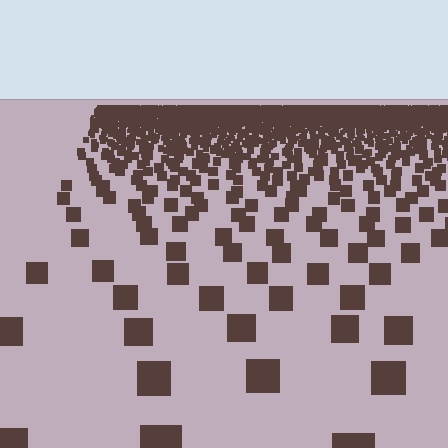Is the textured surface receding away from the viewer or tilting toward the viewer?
The surface is receding away from the viewer. Texture elements get smaller and denser toward the top.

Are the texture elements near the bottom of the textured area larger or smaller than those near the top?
Larger. Near the bottom, elements are closer to the viewer and appear at a bigger on-screen size.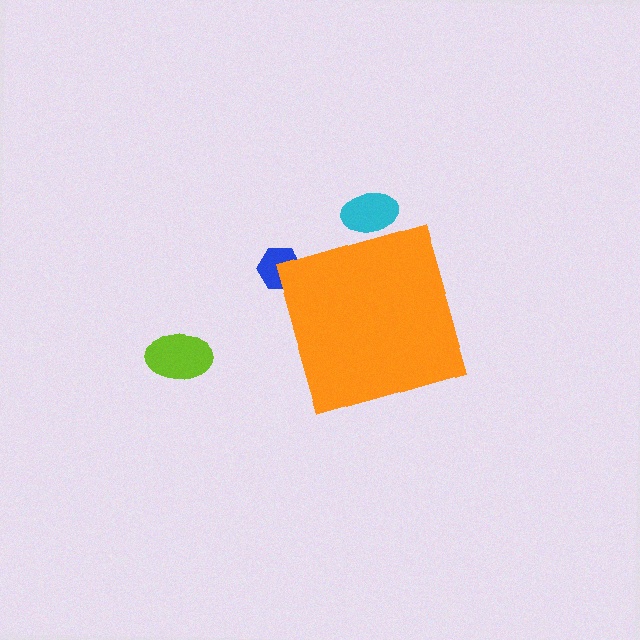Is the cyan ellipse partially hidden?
Yes, the cyan ellipse is partially hidden behind the orange diamond.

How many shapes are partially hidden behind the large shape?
2 shapes are partially hidden.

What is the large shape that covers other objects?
An orange diamond.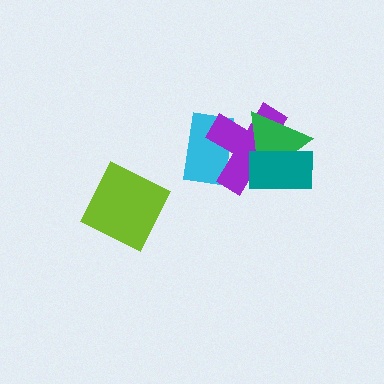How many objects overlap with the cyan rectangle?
1 object overlaps with the cyan rectangle.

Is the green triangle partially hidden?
Yes, it is partially covered by another shape.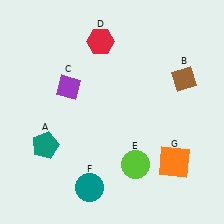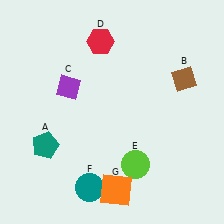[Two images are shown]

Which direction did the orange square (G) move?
The orange square (G) moved left.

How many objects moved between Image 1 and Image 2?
1 object moved between the two images.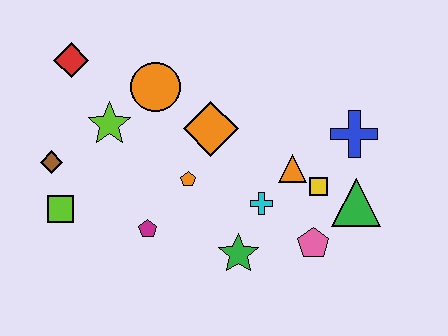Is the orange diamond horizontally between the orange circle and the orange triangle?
Yes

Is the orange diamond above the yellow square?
Yes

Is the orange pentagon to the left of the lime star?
No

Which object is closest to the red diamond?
The lime star is closest to the red diamond.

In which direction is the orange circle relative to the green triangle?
The orange circle is to the left of the green triangle.